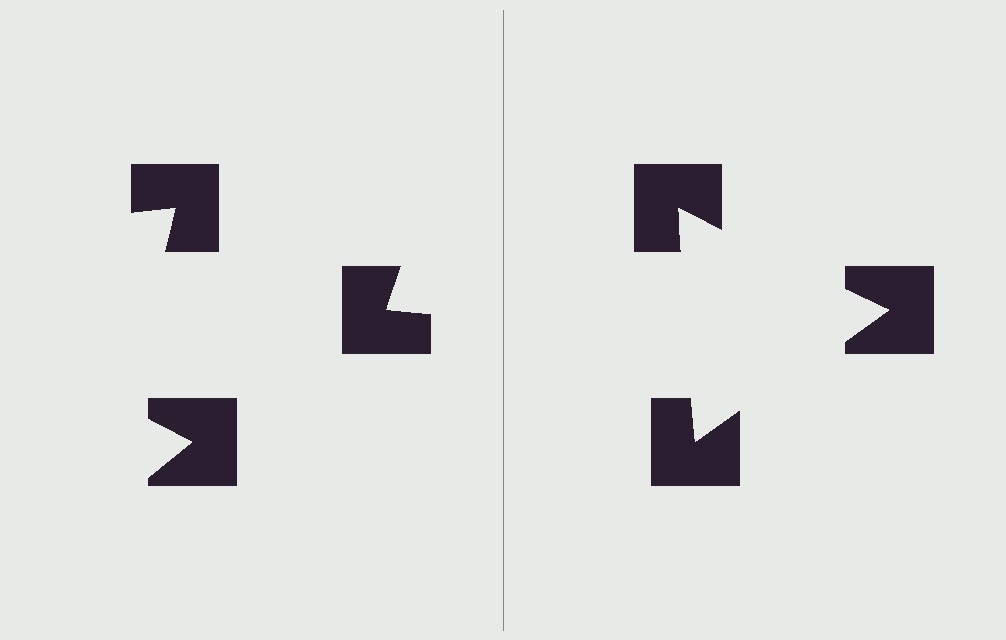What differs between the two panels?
The notched squares are positioned identically on both sides; only the wedge orientations differ. On the right they align to a triangle; on the left they are misaligned.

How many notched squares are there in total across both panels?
6 — 3 on each side.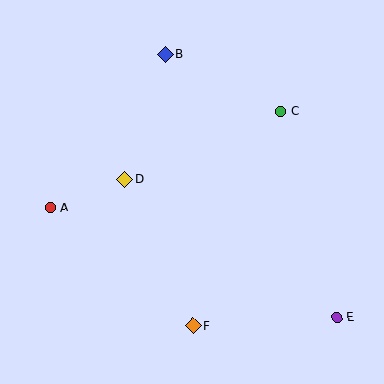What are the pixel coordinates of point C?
Point C is at (281, 111).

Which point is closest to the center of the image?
Point D at (125, 179) is closest to the center.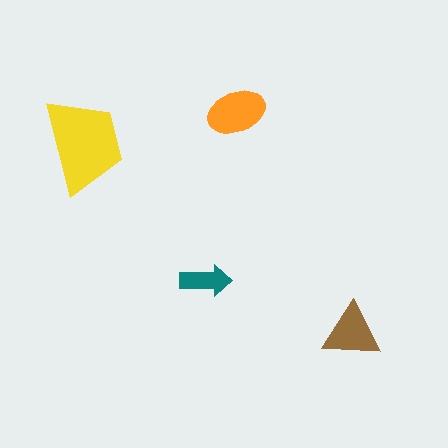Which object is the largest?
The yellow trapezoid.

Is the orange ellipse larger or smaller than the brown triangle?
Larger.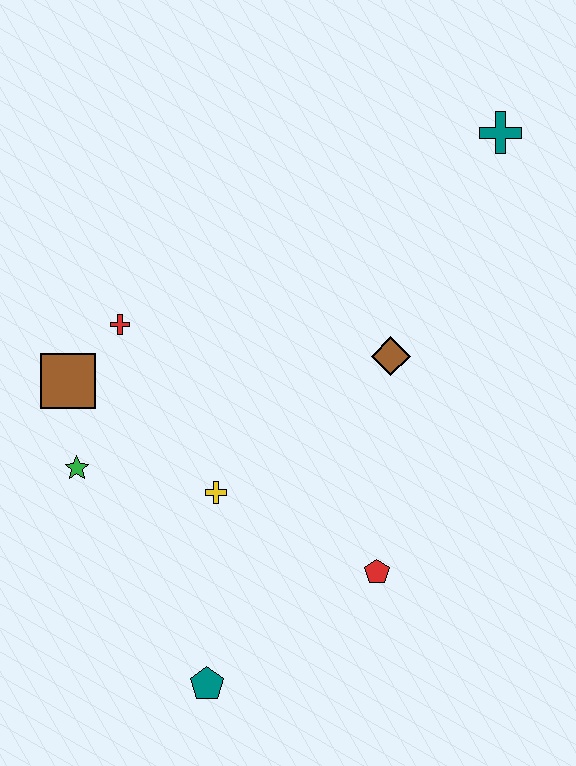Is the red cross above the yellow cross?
Yes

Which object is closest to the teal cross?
The brown diamond is closest to the teal cross.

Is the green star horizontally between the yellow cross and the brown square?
Yes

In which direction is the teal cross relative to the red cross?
The teal cross is to the right of the red cross.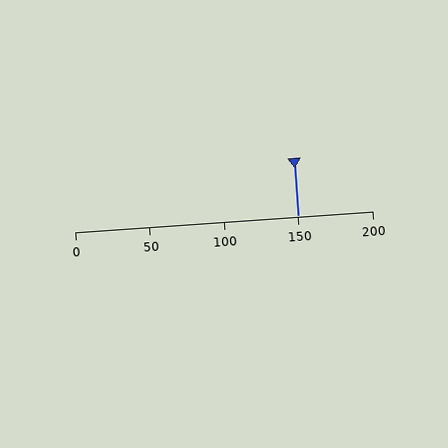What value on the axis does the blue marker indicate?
The marker indicates approximately 150.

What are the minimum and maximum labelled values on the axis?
The axis runs from 0 to 200.